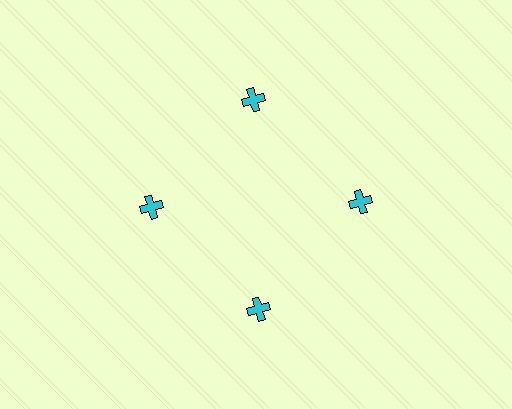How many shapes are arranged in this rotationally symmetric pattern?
There are 4 shapes, arranged in 4 groups of 1.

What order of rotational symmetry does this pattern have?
This pattern has 4-fold rotational symmetry.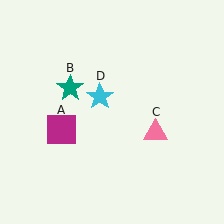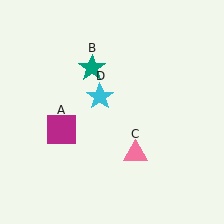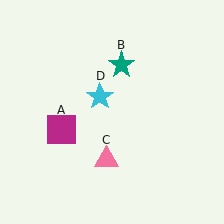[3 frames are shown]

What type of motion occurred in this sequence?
The teal star (object B), pink triangle (object C) rotated clockwise around the center of the scene.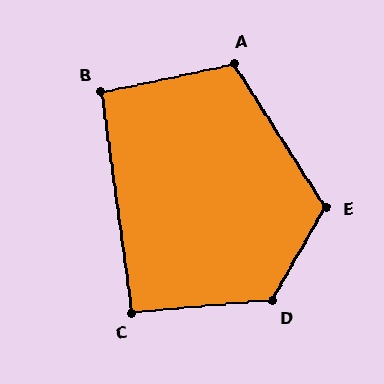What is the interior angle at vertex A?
Approximately 111 degrees (obtuse).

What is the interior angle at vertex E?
Approximately 117 degrees (obtuse).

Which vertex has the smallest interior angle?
C, at approximately 93 degrees.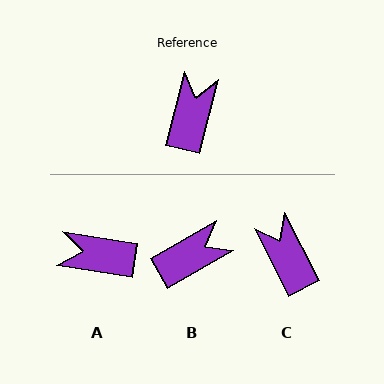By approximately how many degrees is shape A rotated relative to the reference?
Approximately 95 degrees counter-clockwise.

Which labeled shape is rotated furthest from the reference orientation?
A, about 95 degrees away.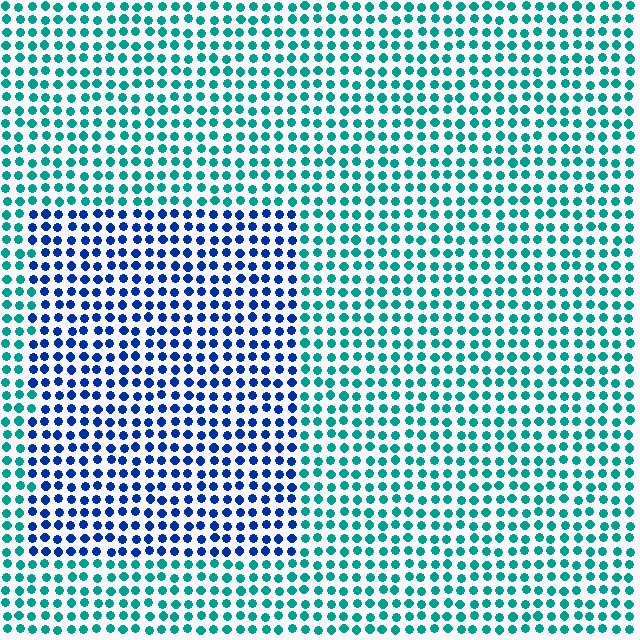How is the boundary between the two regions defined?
The boundary is defined purely by a slight shift in hue (about 50 degrees). Spacing, size, and orientation are identical on both sides.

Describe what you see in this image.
The image is filled with small teal elements in a uniform arrangement. A rectangle-shaped region is visible where the elements are tinted to a slightly different hue, forming a subtle color boundary.